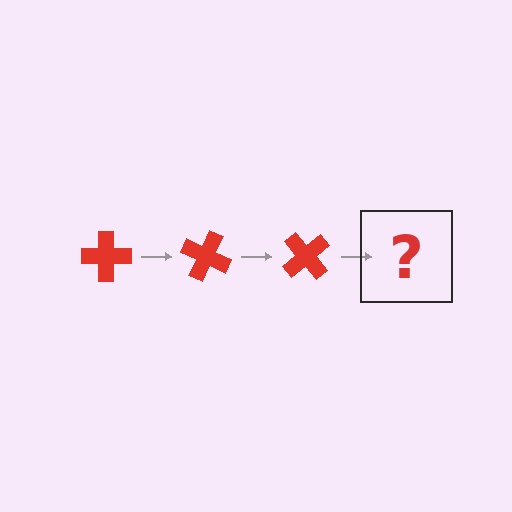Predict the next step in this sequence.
The next step is a red cross rotated 75 degrees.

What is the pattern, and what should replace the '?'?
The pattern is that the cross rotates 25 degrees each step. The '?' should be a red cross rotated 75 degrees.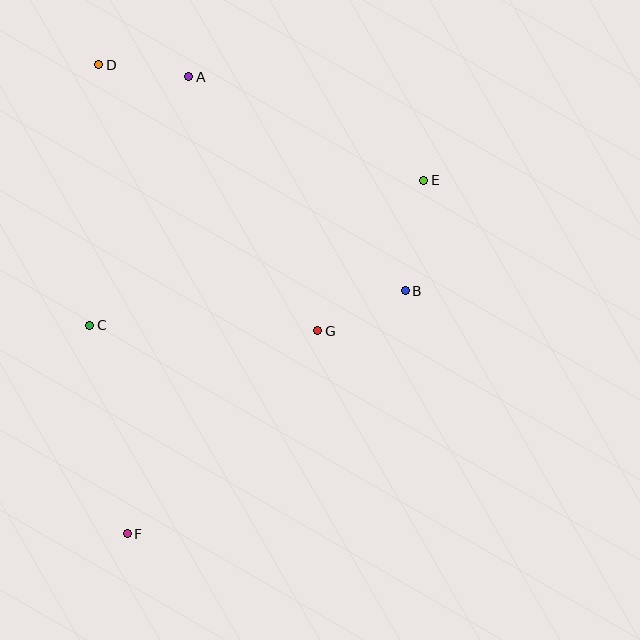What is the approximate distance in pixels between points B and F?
The distance between B and F is approximately 369 pixels.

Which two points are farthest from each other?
Points D and F are farthest from each other.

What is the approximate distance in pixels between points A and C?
The distance between A and C is approximately 268 pixels.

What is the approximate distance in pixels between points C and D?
The distance between C and D is approximately 261 pixels.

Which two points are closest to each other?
Points A and D are closest to each other.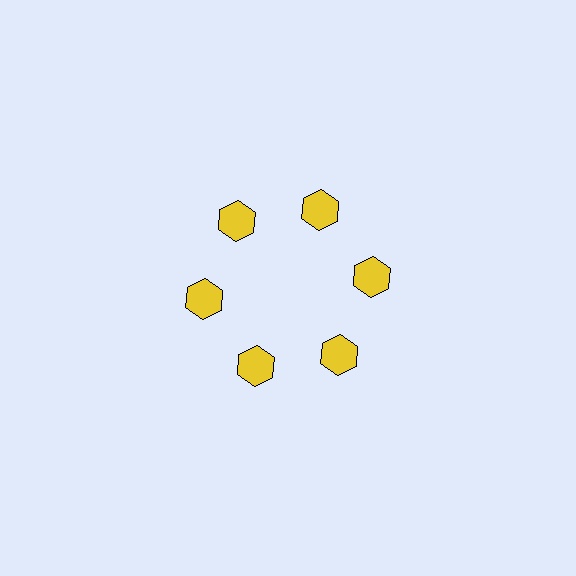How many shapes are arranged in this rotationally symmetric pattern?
There are 6 shapes, arranged in 6 groups of 1.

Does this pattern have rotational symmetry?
Yes, this pattern has 6-fold rotational symmetry. It looks the same after rotating 60 degrees around the center.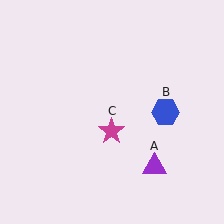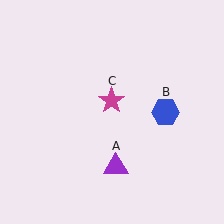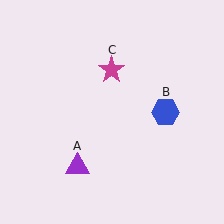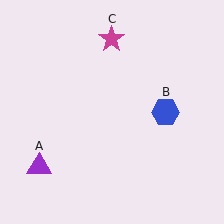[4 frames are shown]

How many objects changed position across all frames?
2 objects changed position: purple triangle (object A), magenta star (object C).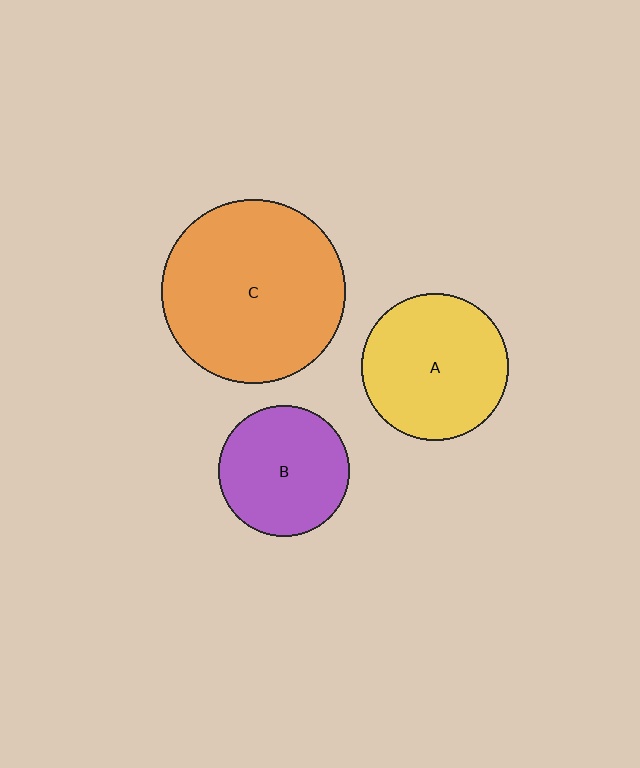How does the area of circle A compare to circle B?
Approximately 1.3 times.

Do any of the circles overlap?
No, none of the circles overlap.